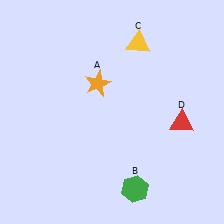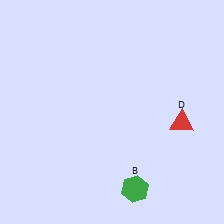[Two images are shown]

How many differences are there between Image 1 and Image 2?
There are 2 differences between the two images.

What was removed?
The orange star (A), the yellow triangle (C) were removed in Image 2.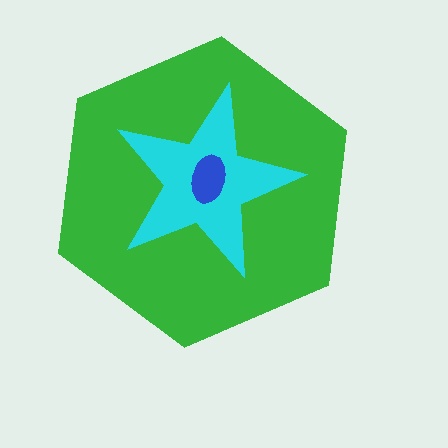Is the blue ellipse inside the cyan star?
Yes.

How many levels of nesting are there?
3.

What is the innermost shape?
The blue ellipse.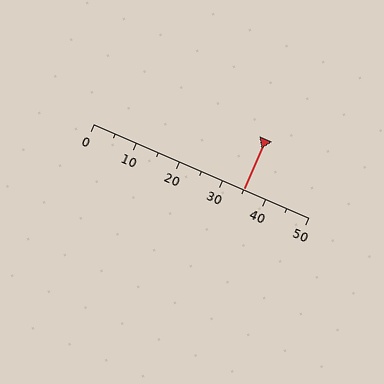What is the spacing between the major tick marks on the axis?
The major ticks are spaced 10 apart.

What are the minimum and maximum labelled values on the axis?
The axis runs from 0 to 50.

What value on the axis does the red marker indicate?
The marker indicates approximately 35.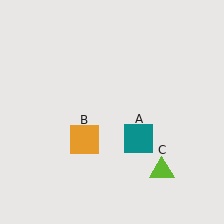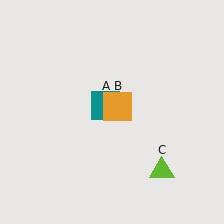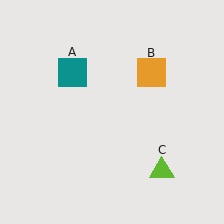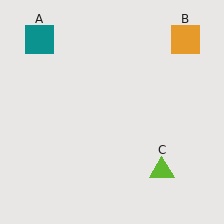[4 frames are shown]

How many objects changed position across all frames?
2 objects changed position: teal square (object A), orange square (object B).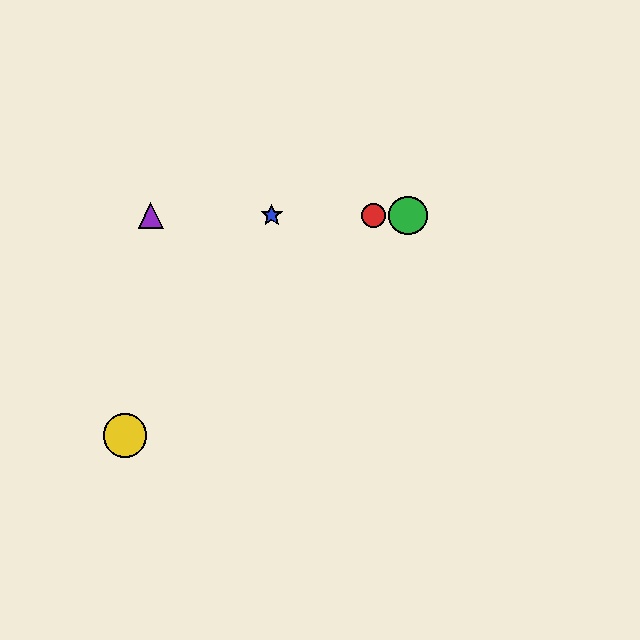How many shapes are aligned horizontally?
4 shapes (the red circle, the blue star, the green circle, the purple triangle) are aligned horizontally.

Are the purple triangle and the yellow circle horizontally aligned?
No, the purple triangle is at y≈215 and the yellow circle is at y≈436.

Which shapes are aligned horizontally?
The red circle, the blue star, the green circle, the purple triangle are aligned horizontally.